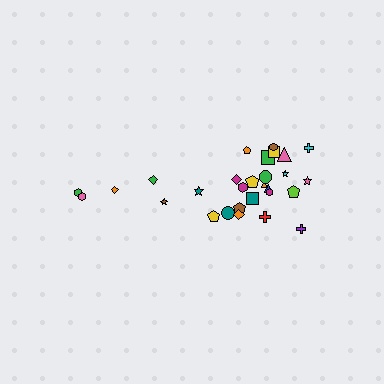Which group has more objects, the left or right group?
The right group.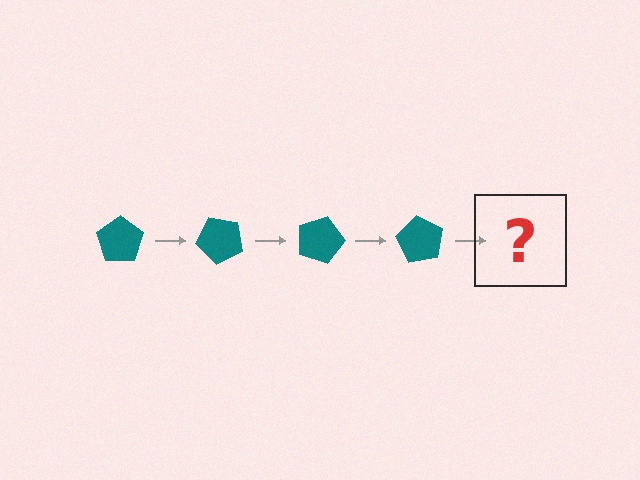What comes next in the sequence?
The next element should be a teal pentagon rotated 180 degrees.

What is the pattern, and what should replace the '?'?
The pattern is that the pentagon rotates 45 degrees each step. The '?' should be a teal pentagon rotated 180 degrees.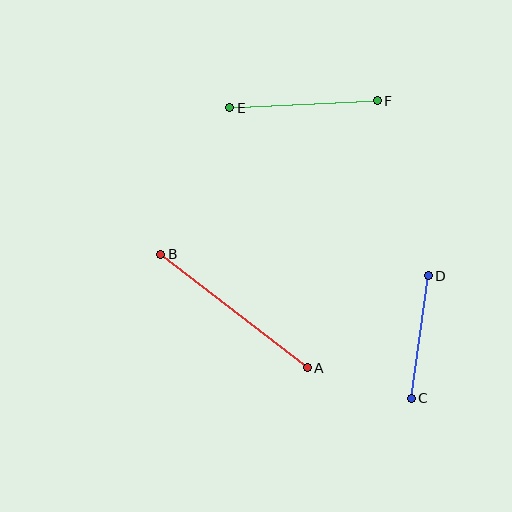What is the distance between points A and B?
The distance is approximately 185 pixels.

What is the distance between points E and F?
The distance is approximately 148 pixels.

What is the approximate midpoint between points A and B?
The midpoint is at approximately (234, 311) pixels.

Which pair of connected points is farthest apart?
Points A and B are farthest apart.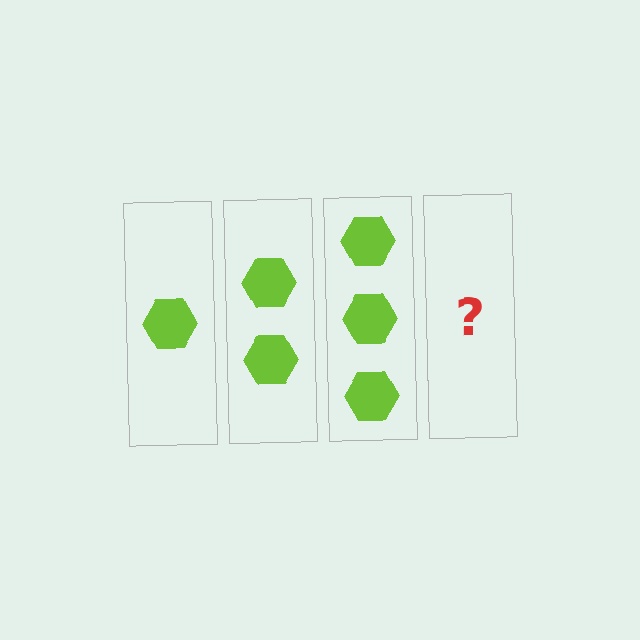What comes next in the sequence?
The next element should be 4 hexagons.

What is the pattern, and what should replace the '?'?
The pattern is that each step adds one more hexagon. The '?' should be 4 hexagons.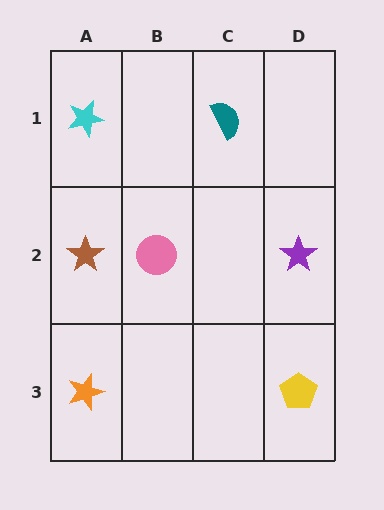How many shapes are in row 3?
2 shapes.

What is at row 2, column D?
A purple star.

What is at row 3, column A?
An orange star.